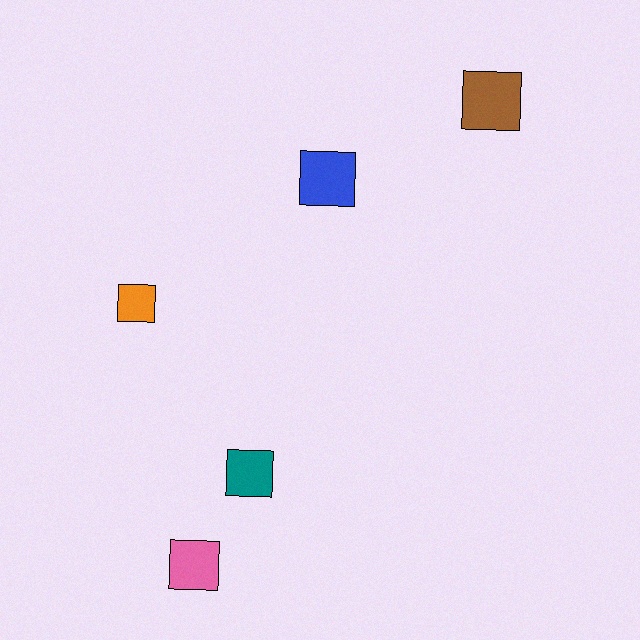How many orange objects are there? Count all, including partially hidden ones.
There is 1 orange object.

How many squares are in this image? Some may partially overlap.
There are 5 squares.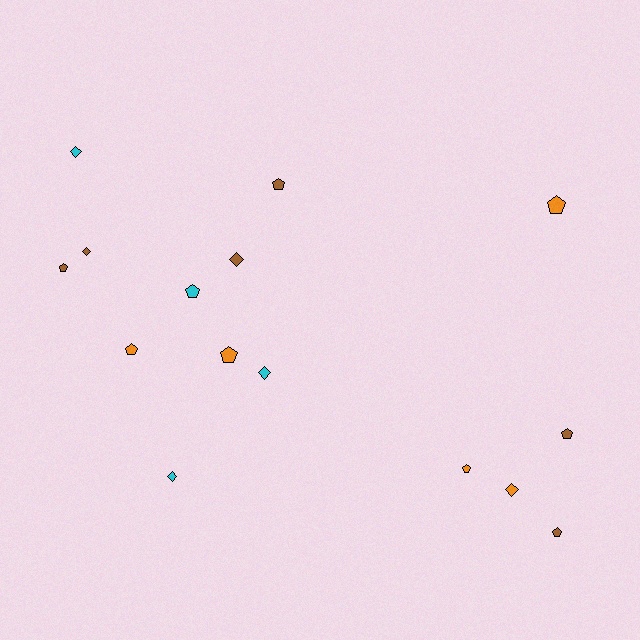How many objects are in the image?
There are 15 objects.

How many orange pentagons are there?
There are 4 orange pentagons.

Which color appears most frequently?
Brown, with 6 objects.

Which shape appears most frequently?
Pentagon, with 9 objects.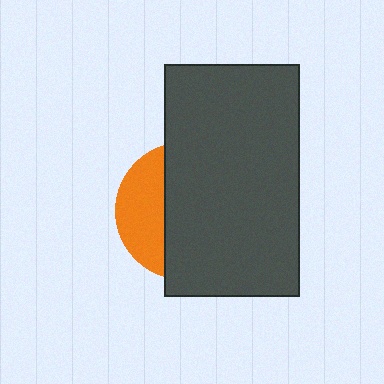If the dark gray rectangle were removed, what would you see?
You would see the complete orange circle.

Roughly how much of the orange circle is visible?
A small part of it is visible (roughly 31%).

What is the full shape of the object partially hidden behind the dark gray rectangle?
The partially hidden object is an orange circle.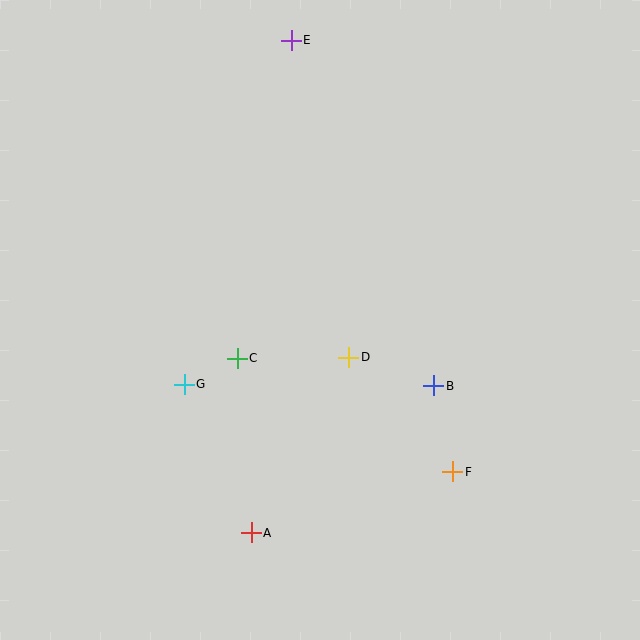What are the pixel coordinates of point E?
Point E is at (291, 40).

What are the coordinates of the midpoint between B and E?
The midpoint between B and E is at (362, 213).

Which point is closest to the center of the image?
Point D at (349, 357) is closest to the center.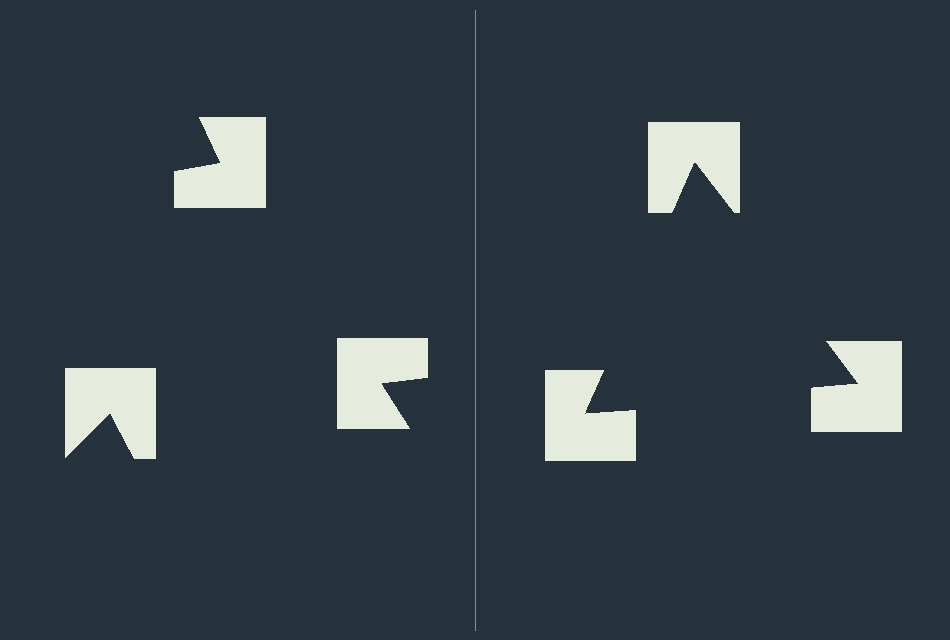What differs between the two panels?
The notched squares are positioned identically on both sides; only the wedge orientations differ. On the right they align to a triangle; on the left they are misaligned.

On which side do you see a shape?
An illusory triangle appears on the right side. On the left side the wedge cuts are rotated, so no coherent shape forms.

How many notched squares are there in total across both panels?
6 — 3 on each side.